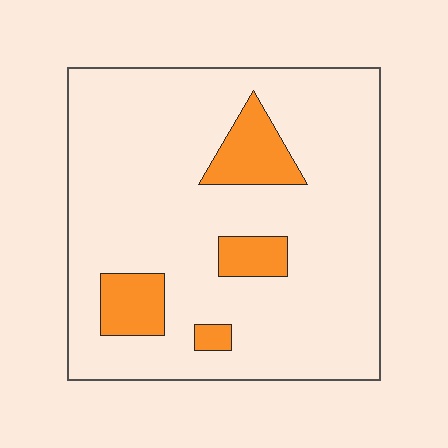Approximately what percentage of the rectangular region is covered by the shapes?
Approximately 15%.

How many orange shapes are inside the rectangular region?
4.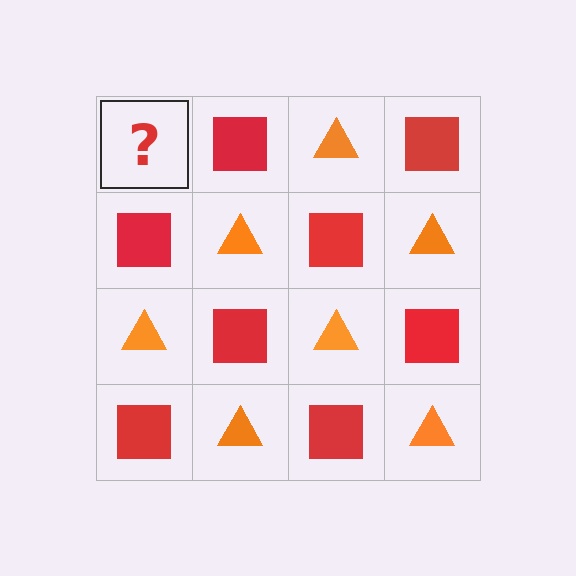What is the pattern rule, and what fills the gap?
The rule is that it alternates orange triangle and red square in a checkerboard pattern. The gap should be filled with an orange triangle.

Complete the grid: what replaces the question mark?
The question mark should be replaced with an orange triangle.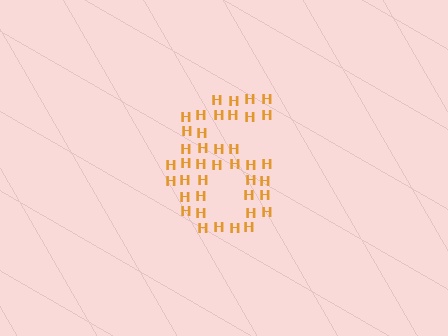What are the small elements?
The small elements are letter H's.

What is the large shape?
The large shape is the digit 6.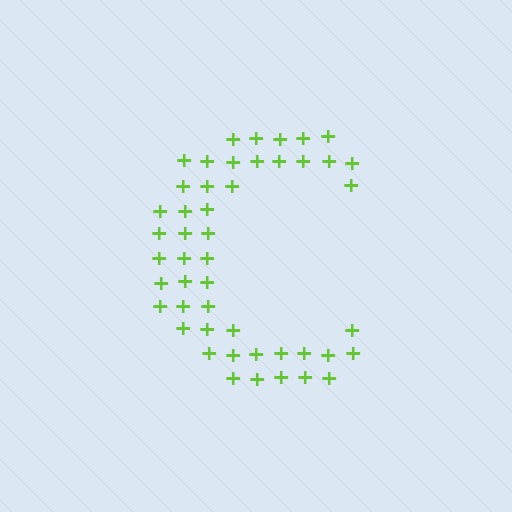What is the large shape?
The large shape is the letter C.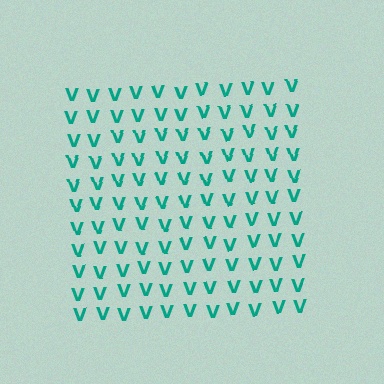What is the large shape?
The large shape is a square.